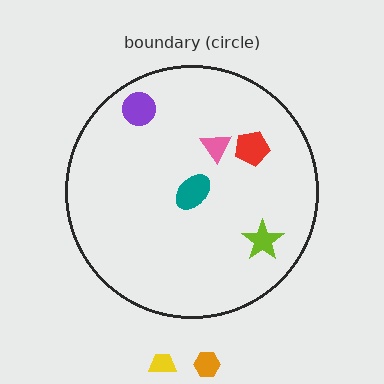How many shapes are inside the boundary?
5 inside, 2 outside.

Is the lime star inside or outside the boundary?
Inside.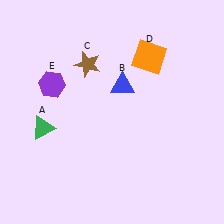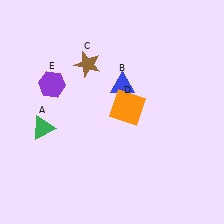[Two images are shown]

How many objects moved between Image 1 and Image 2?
1 object moved between the two images.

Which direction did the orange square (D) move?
The orange square (D) moved down.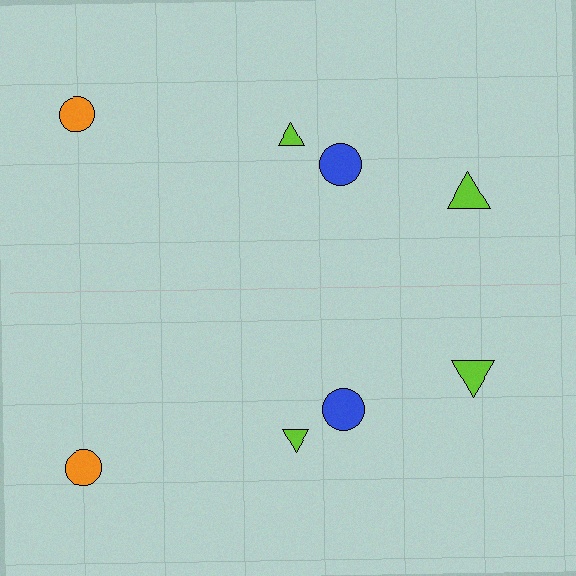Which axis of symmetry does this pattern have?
The pattern has a horizontal axis of symmetry running through the center of the image.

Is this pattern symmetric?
Yes, this pattern has bilateral (reflection) symmetry.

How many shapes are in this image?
There are 8 shapes in this image.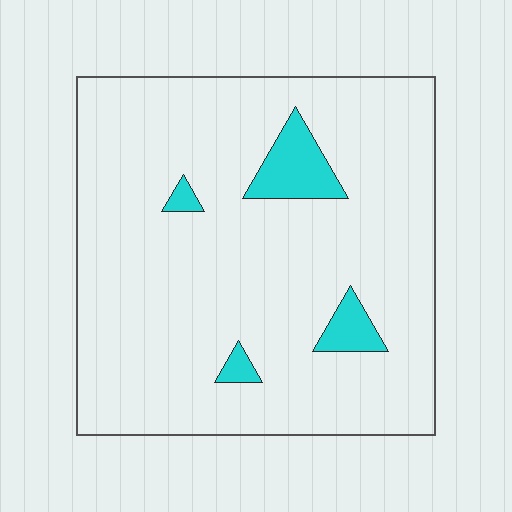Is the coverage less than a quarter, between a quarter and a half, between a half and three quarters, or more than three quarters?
Less than a quarter.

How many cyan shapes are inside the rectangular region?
4.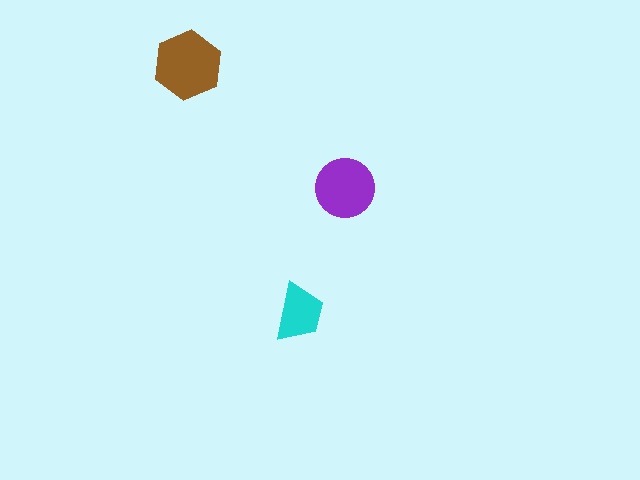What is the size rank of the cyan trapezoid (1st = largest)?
3rd.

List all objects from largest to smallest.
The brown hexagon, the purple circle, the cyan trapezoid.